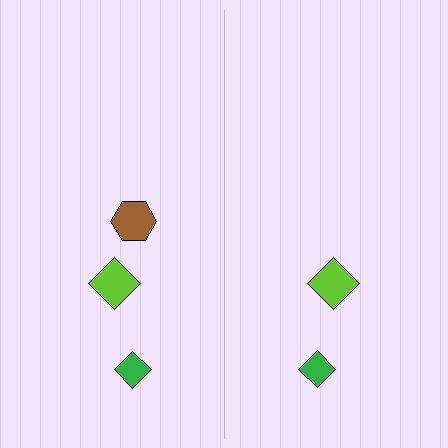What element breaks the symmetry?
A brown hexagon is missing from the right side.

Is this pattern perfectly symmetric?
No, the pattern is not perfectly symmetric. A brown hexagon is missing from the right side.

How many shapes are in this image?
There are 5 shapes in this image.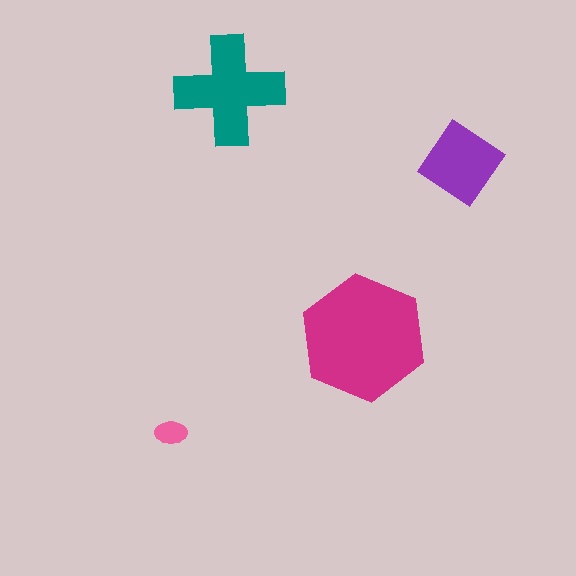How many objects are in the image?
There are 4 objects in the image.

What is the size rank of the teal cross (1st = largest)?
2nd.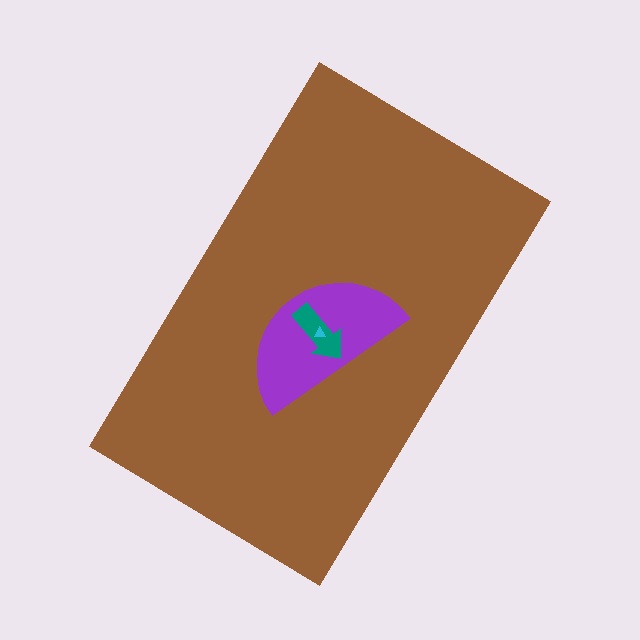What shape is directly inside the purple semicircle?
The teal arrow.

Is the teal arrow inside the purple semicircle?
Yes.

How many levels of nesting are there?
4.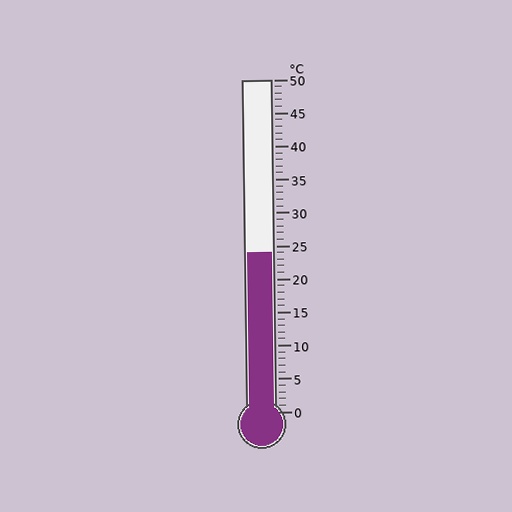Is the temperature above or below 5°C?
The temperature is above 5°C.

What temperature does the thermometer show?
The thermometer shows approximately 24°C.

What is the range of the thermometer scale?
The thermometer scale ranges from 0°C to 50°C.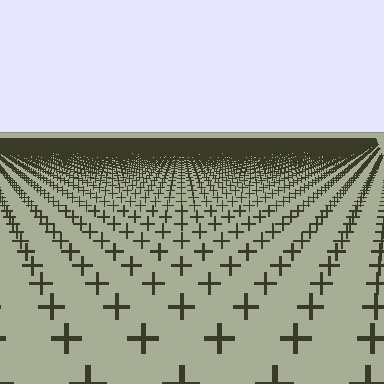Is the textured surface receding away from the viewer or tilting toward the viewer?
The surface is receding away from the viewer. Texture elements get smaller and denser toward the top.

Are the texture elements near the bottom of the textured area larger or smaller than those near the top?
Larger. Near the bottom, elements are closer to the viewer and appear at a bigger on-screen size.